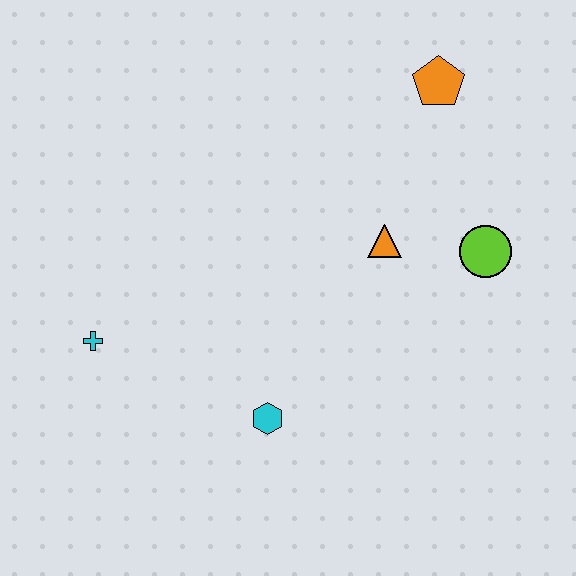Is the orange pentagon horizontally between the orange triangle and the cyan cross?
No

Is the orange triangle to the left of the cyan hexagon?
No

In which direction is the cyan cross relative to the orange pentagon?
The cyan cross is to the left of the orange pentagon.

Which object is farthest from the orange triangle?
The cyan cross is farthest from the orange triangle.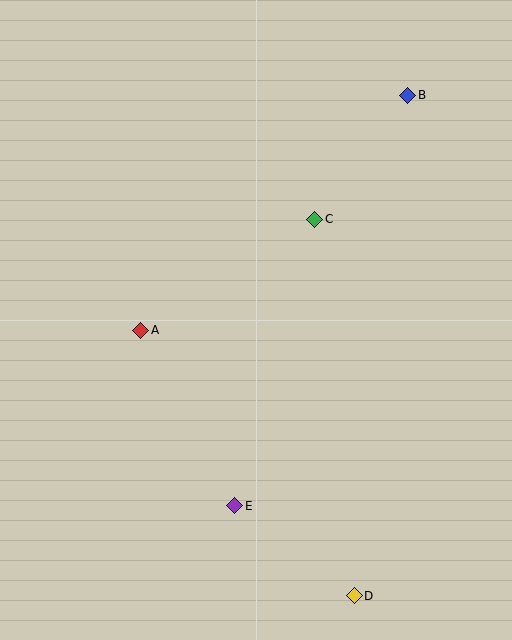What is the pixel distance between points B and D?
The distance between B and D is 503 pixels.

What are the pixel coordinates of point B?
Point B is at (408, 95).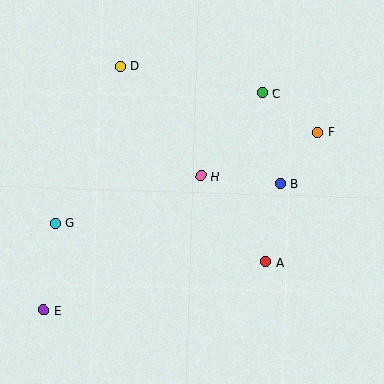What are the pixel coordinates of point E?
Point E is at (44, 310).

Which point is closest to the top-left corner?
Point D is closest to the top-left corner.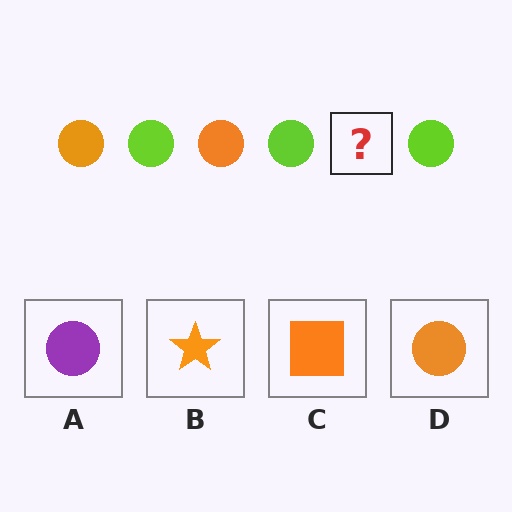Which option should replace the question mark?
Option D.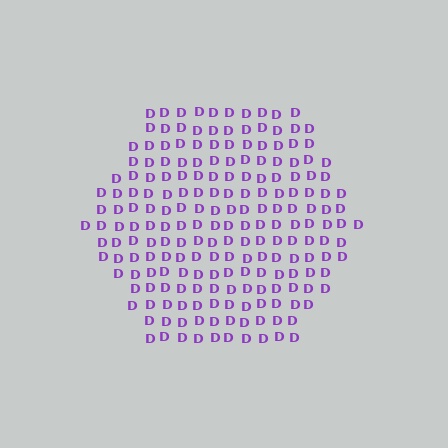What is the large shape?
The large shape is a hexagon.